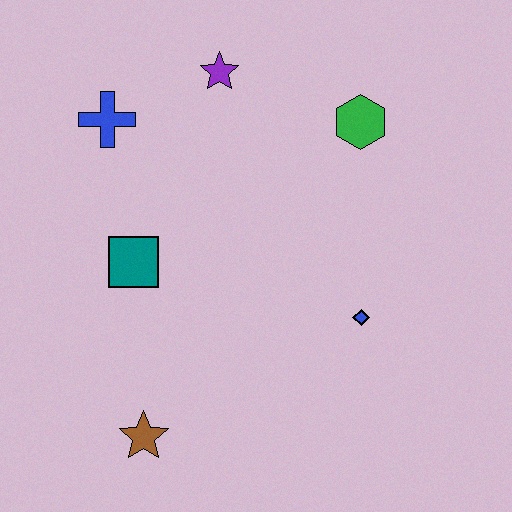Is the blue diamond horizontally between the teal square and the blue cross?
No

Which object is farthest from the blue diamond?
The blue cross is farthest from the blue diamond.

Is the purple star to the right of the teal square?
Yes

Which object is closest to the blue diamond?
The green hexagon is closest to the blue diamond.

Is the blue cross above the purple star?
No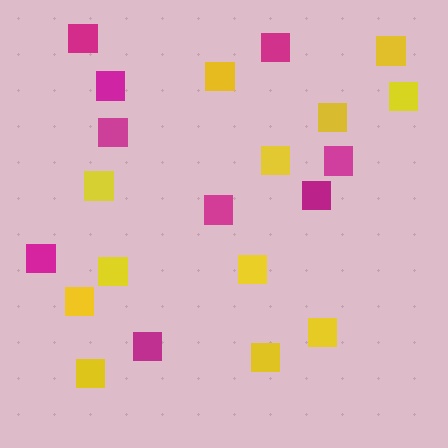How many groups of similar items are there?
There are 2 groups: one group of yellow squares (12) and one group of magenta squares (9).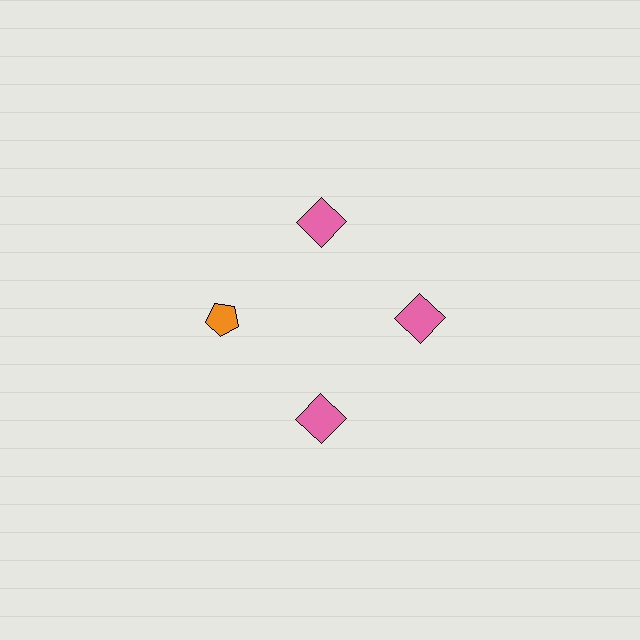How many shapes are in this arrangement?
There are 4 shapes arranged in a ring pattern.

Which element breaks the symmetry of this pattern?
The orange pentagon at roughly the 9 o'clock position breaks the symmetry. All other shapes are pink squares.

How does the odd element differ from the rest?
It differs in both color (orange instead of pink) and shape (pentagon instead of square).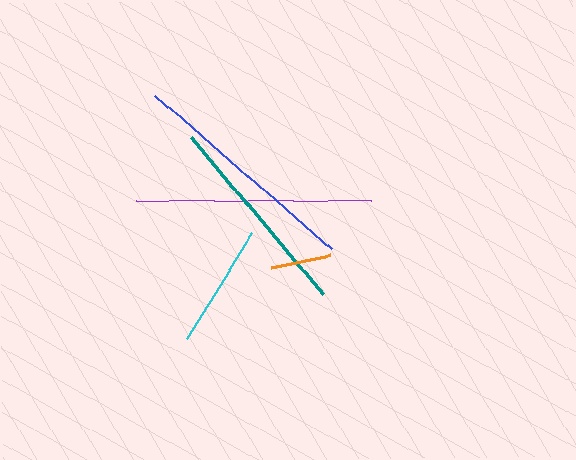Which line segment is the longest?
The purple line is the longest at approximately 235 pixels.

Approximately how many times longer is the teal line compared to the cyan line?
The teal line is approximately 1.6 times the length of the cyan line.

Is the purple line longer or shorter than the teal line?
The purple line is longer than the teal line.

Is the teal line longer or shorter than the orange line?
The teal line is longer than the orange line.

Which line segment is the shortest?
The orange line is the shortest at approximately 61 pixels.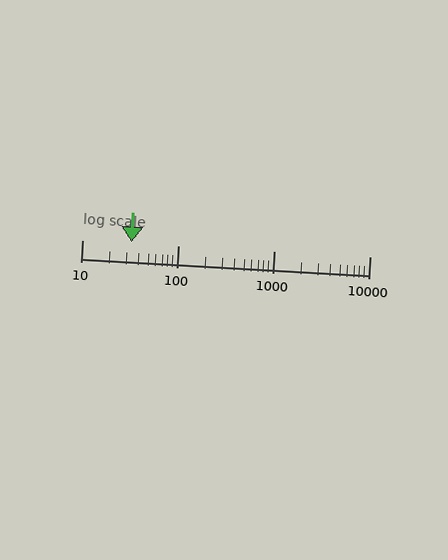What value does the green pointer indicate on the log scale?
The pointer indicates approximately 33.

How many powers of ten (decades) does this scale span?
The scale spans 3 decades, from 10 to 10000.